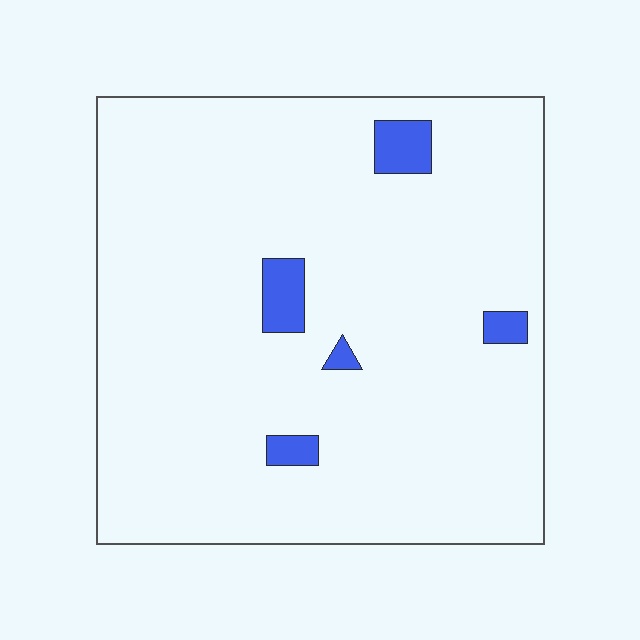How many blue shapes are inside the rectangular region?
5.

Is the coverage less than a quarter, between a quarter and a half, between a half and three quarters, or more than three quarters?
Less than a quarter.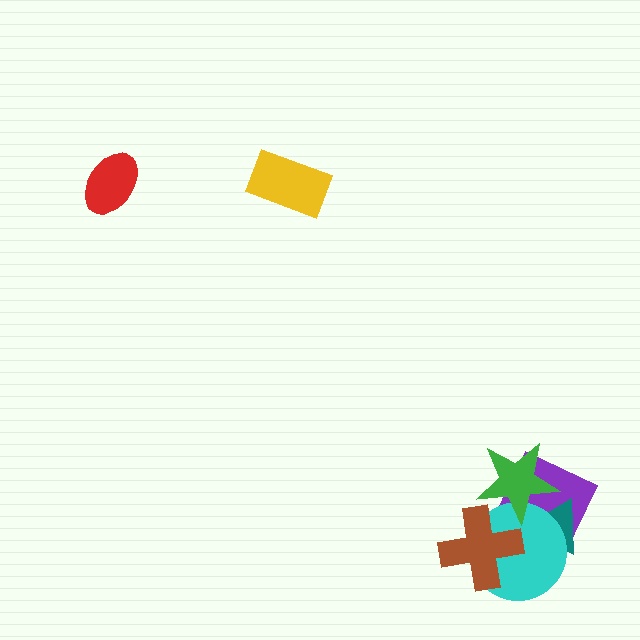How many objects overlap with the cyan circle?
4 objects overlap with the cyan circle.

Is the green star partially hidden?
Yes, it is partially covered by another shape.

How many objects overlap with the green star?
4 objects overlap with the green star.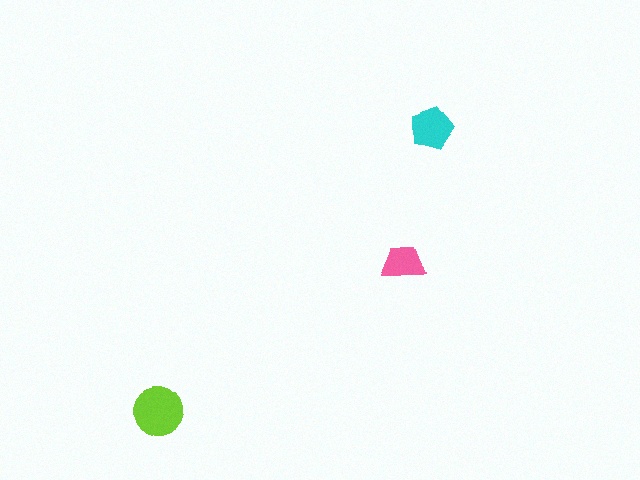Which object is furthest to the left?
The lime circle is leftmost.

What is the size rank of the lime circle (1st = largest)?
1st.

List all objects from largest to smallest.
The lime circle, the cyan pentagon, the pink trapezoid.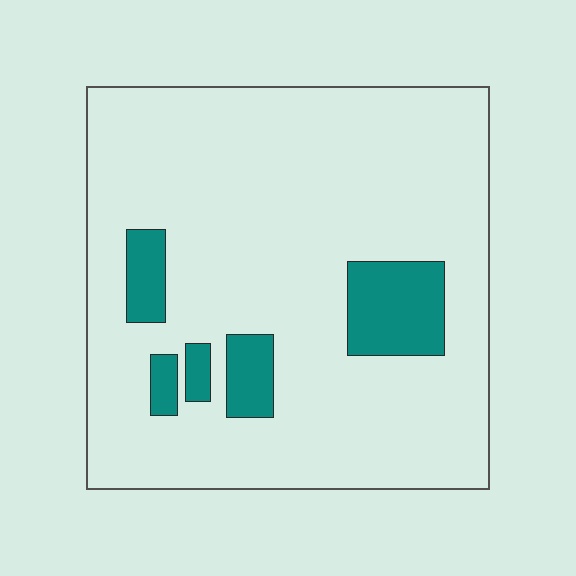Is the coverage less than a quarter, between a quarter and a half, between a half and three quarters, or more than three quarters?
Less than a quarter.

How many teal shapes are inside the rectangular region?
5.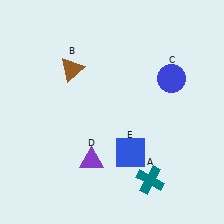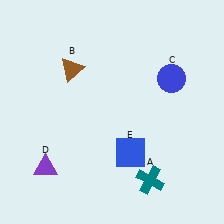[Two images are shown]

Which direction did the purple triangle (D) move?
The purple triangle (D) moved left.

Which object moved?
The purple triangle (D) moved left.